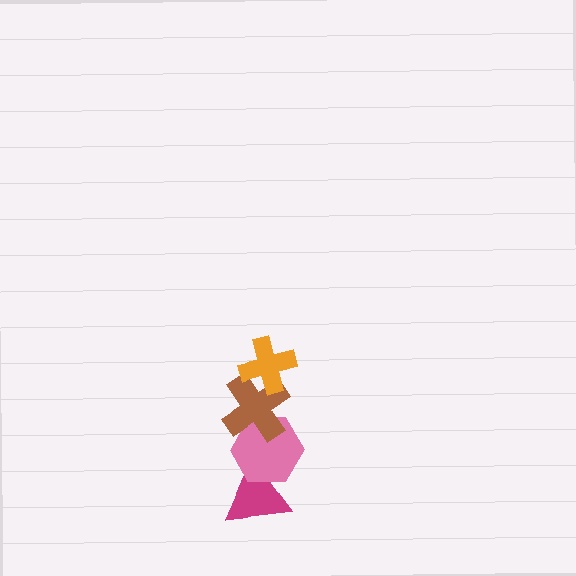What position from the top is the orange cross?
The orange cross is 1st from the top.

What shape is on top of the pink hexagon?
The brown cross is on top of the pink hexagon.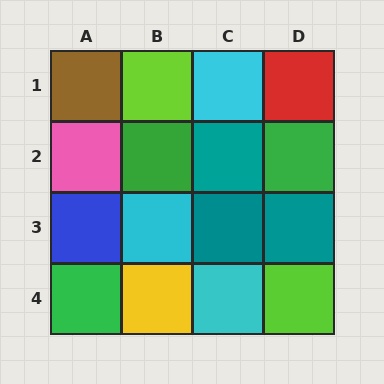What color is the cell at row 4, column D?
Lime.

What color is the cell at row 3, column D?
Teal.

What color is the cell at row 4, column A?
Green.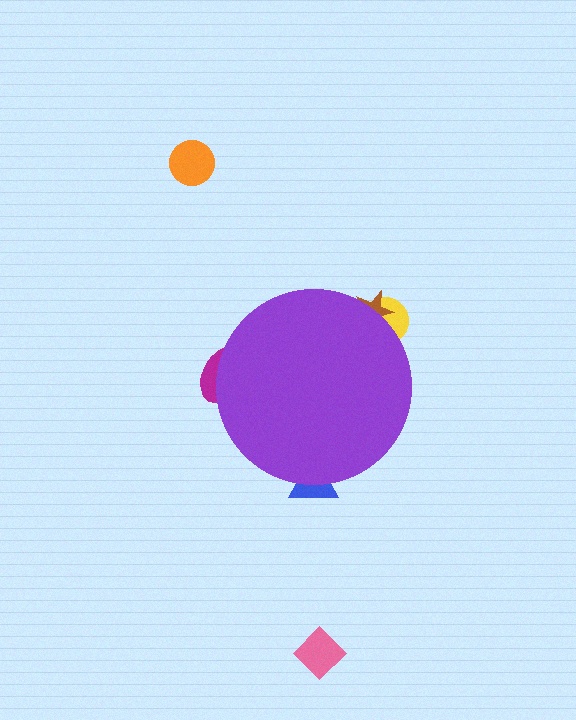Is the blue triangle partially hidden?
Yes, the blue triangle is partially hidden behind the purple circle.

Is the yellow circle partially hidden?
Yes, the yellow circle is partially hidden behind the purple circle.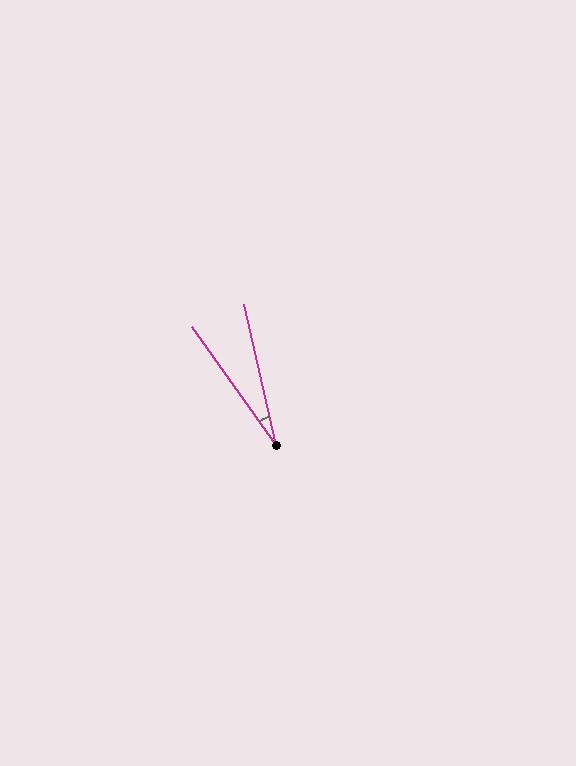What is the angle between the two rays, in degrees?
Approximately 23 degrees.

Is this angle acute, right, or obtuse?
It is acute.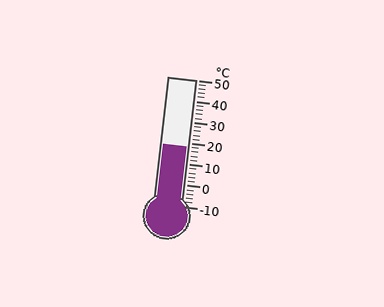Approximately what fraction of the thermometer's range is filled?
The thermometer is filled to approximately 45% of its range.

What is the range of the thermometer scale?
The thermometer scale ranges from -10°C to 50°C.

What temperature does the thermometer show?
The thermometer shows approximately 18°C.